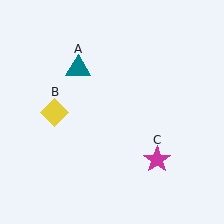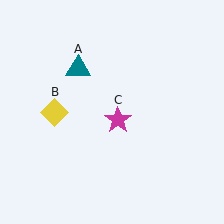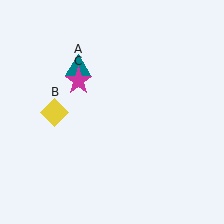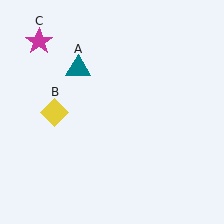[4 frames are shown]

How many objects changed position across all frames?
1 object changed position: magenta star (object C).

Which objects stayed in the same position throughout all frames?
Teal triangle (object A) and yellow diamond (object B) remained stationary.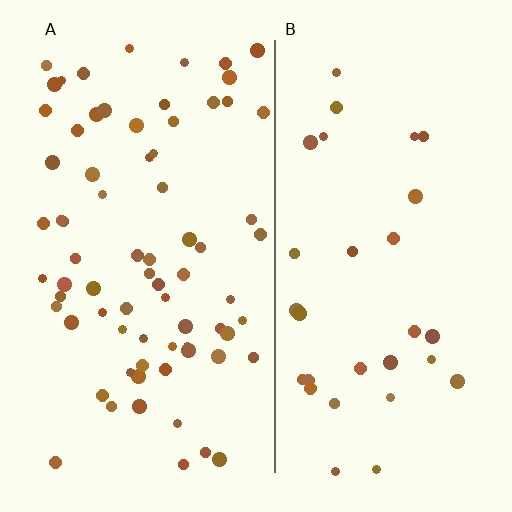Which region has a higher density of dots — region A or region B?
A (the left).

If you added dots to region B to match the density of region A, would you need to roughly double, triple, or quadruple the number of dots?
Approximately double.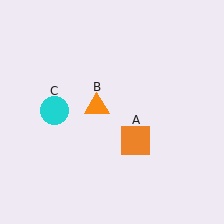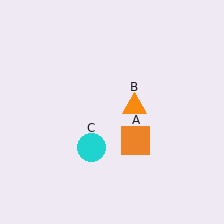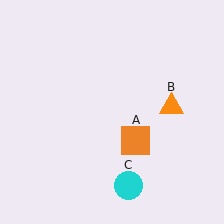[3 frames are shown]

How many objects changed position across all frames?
2 objects changed position: orange triangle (object B), cyan circle (object C).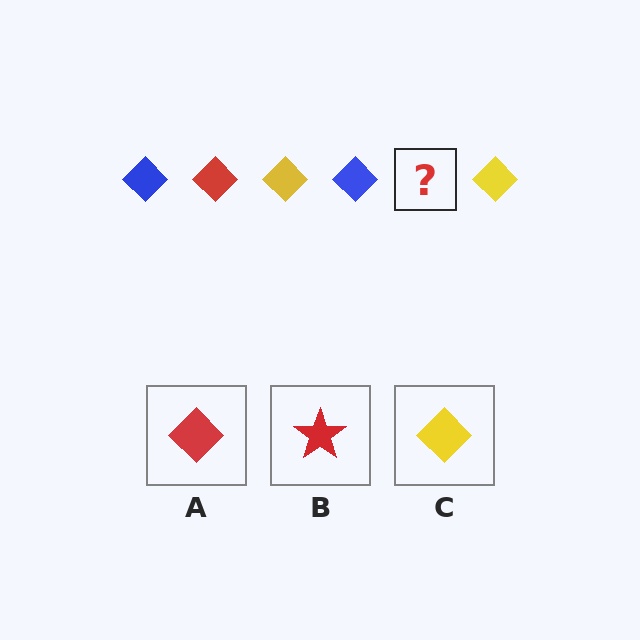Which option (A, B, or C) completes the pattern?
A.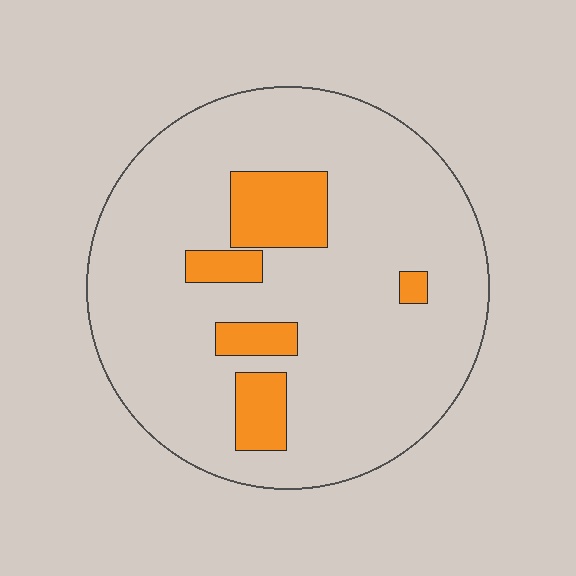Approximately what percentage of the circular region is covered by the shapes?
Approximately 15%.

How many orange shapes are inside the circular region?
5.